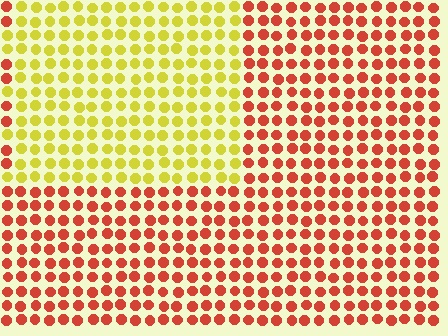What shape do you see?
I see a rectangle.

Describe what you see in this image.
The image is filled with small red elements in a uniform arrangement. A rectangle-shaped region is visible where the elements are tinted to a slightly different hue, forming a subtle color boundary.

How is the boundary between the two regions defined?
The boundary is defined purely by a slight shift in hue (about 57 degrees). Spacing, size, and orientation are identical on both sides.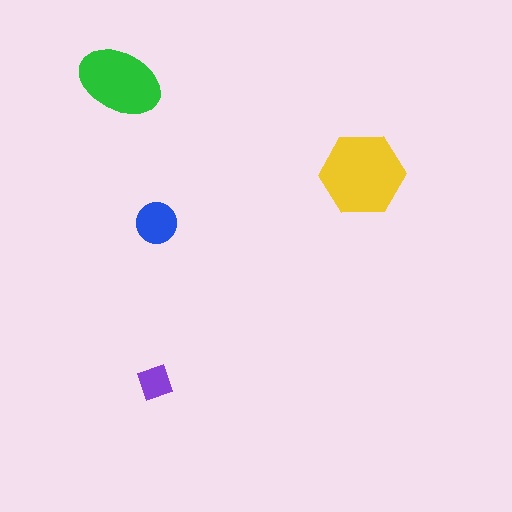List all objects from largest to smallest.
The yellow hexagon, the green ellipse, the blue circle, the purple diamond.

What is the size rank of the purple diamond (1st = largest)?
4th.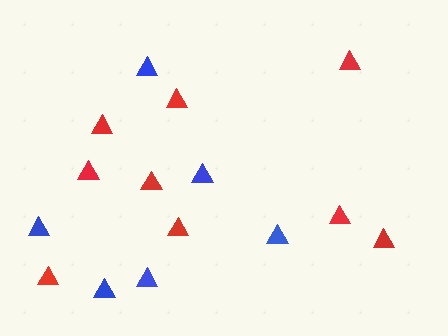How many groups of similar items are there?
There are 2 groups: one group of blue triangles (6) and one group of red triangles (9).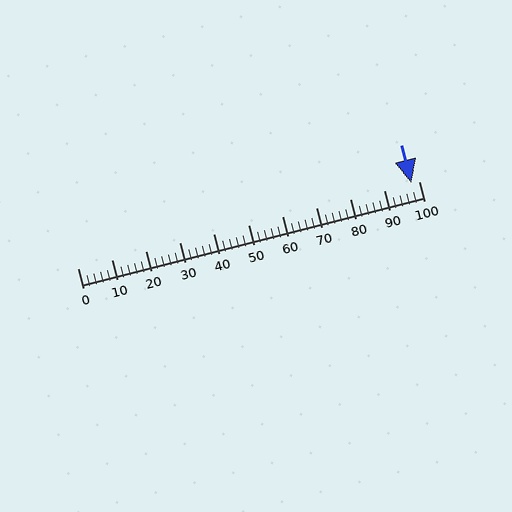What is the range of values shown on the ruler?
The ruler shows values from 0 to 100.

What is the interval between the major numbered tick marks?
The major tick marks are spaced 10 units apart.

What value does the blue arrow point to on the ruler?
The blue arrow points to approximately 98.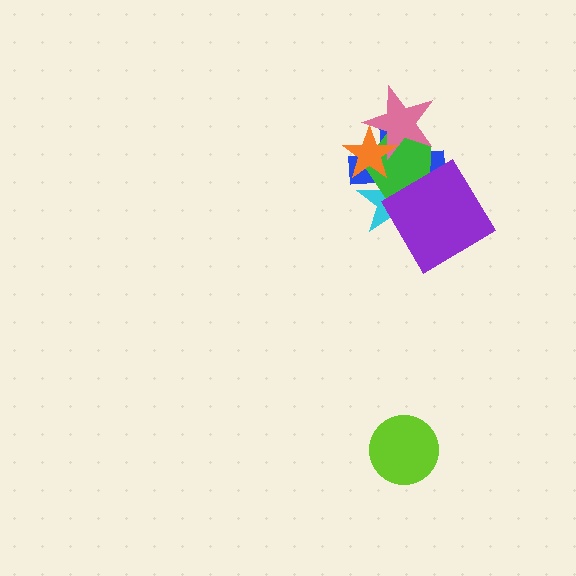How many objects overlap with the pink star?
3 objects overlap with the pink star.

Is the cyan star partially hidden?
Yes, it is partially covered by another shape.